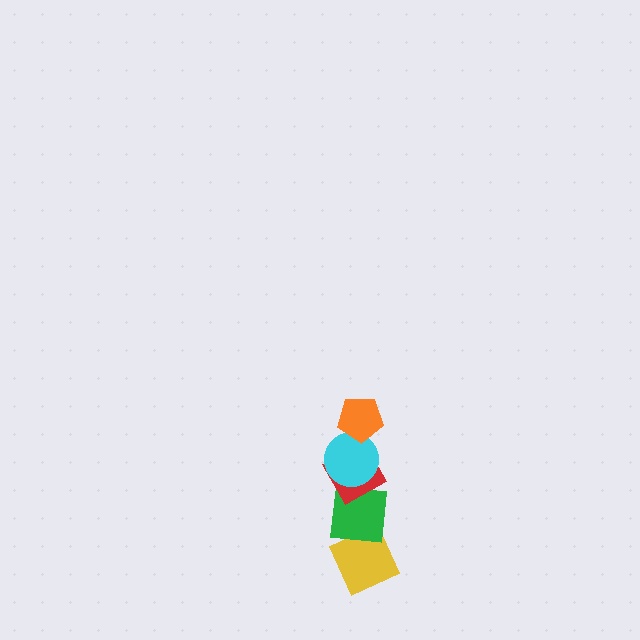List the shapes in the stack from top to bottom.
From top to bottom: the orange pentagon, the cyan circle, the red diamond, the green square, the yellow diamond.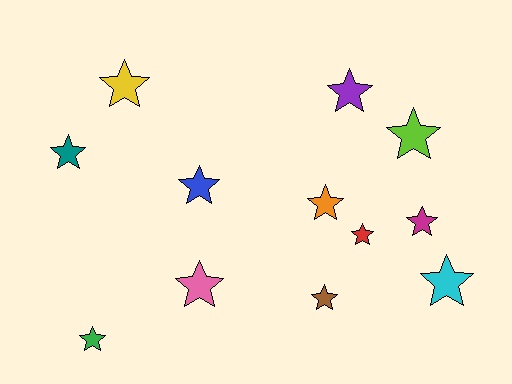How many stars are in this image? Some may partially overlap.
There are 12 stars.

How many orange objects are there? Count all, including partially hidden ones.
There is 1 orange object.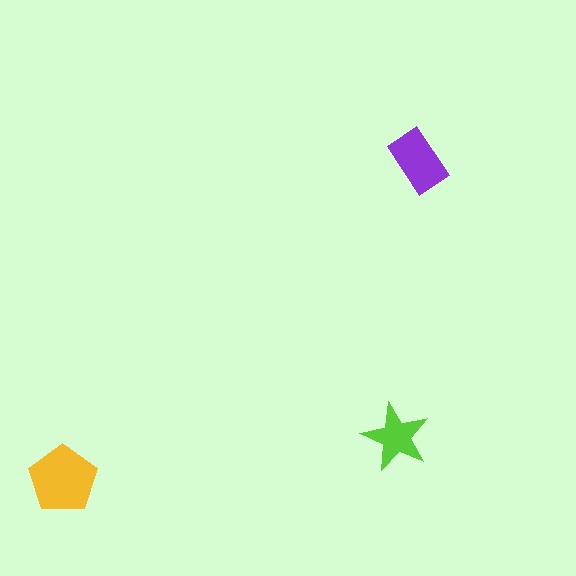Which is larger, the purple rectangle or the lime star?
The purple rectangle.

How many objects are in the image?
There are 3 objects in the image.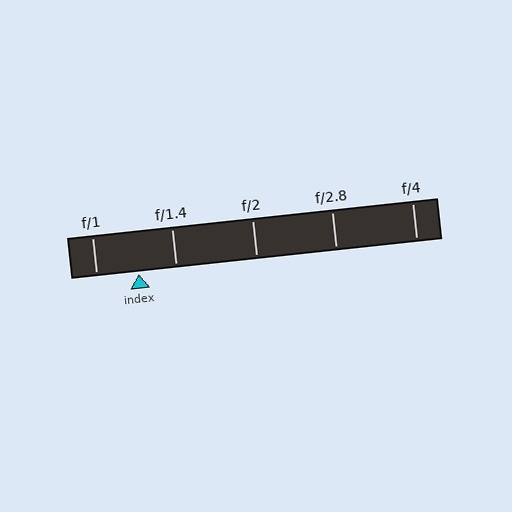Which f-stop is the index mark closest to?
The index mark is closest to f/1.4.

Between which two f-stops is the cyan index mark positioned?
The index mark is between f/1 and f/1.4.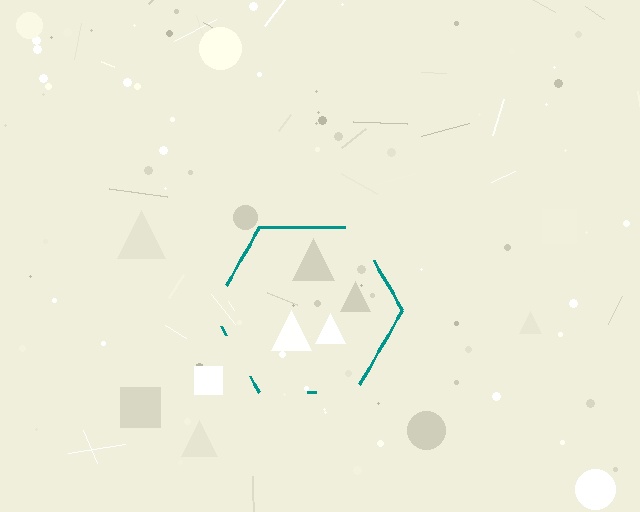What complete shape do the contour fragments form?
The contour fragments form a hexagon.